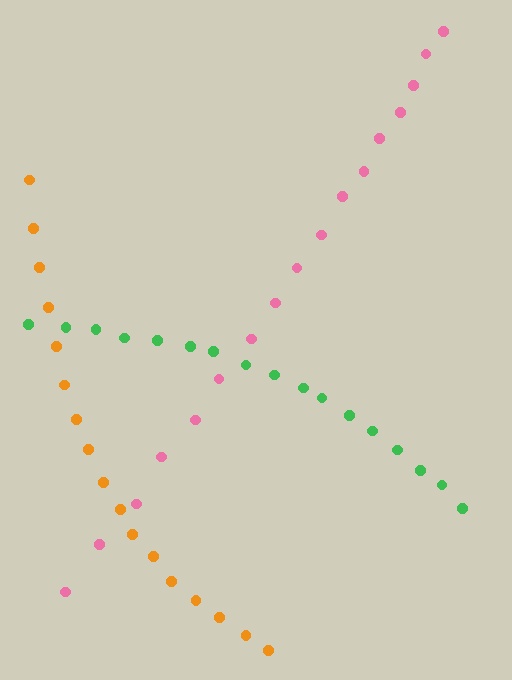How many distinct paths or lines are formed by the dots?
There are 3 distinct paths.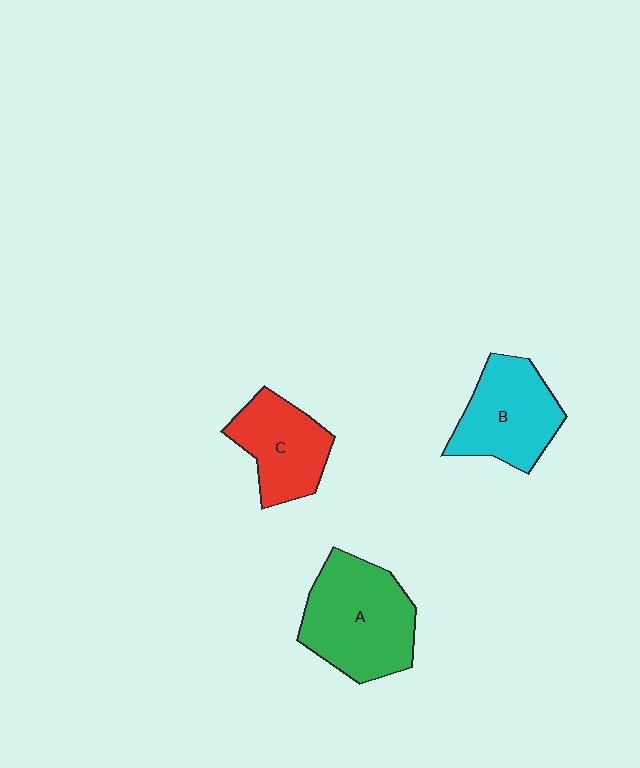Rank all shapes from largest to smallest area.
From largest to smallest: A (green), B (cyan), C (red).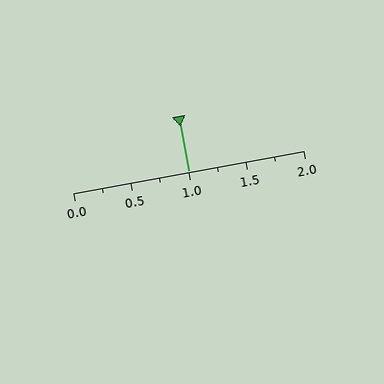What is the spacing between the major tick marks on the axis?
The major ticks are spaced 0.5 apart.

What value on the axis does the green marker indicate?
The marker indicates approximately 1.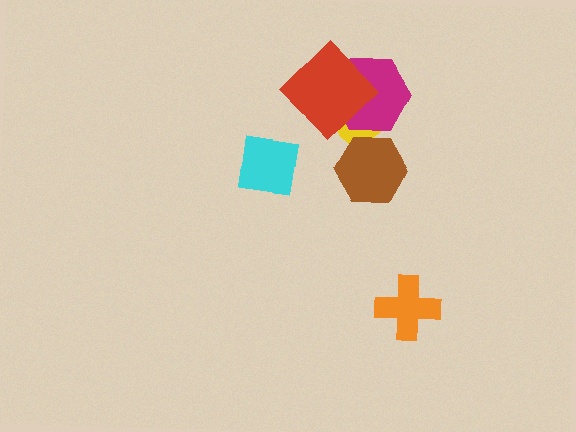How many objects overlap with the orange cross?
0 objects overlap with the orange cross.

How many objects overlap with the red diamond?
2 objects overlap with the red diamond.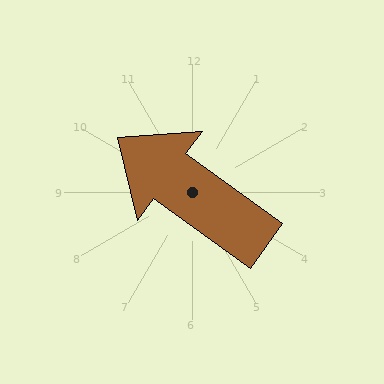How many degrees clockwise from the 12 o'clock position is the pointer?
Approximately 306 degrees.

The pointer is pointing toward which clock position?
Roughly 10 o'clock.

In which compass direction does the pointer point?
Northwest.